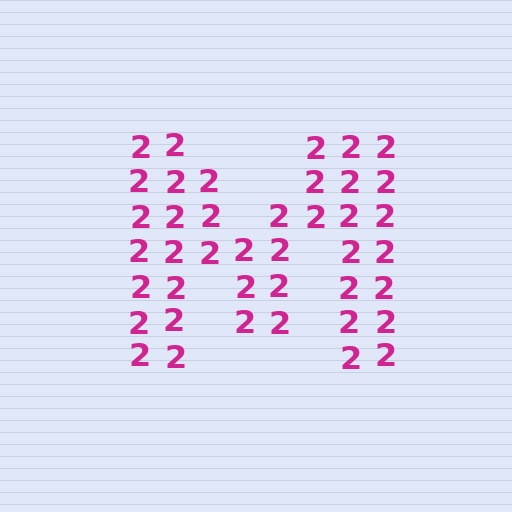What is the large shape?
The large shape is the letter M.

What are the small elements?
The small elements are digit 2's.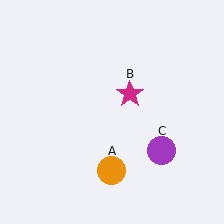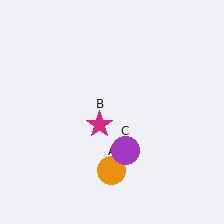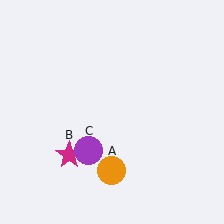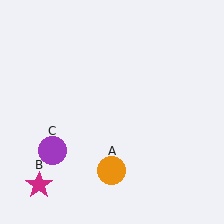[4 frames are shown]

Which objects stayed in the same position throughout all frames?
Orange circle (object A) remained stationary.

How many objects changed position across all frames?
2 objects changed position: magenta star (object B), purple circle (object C).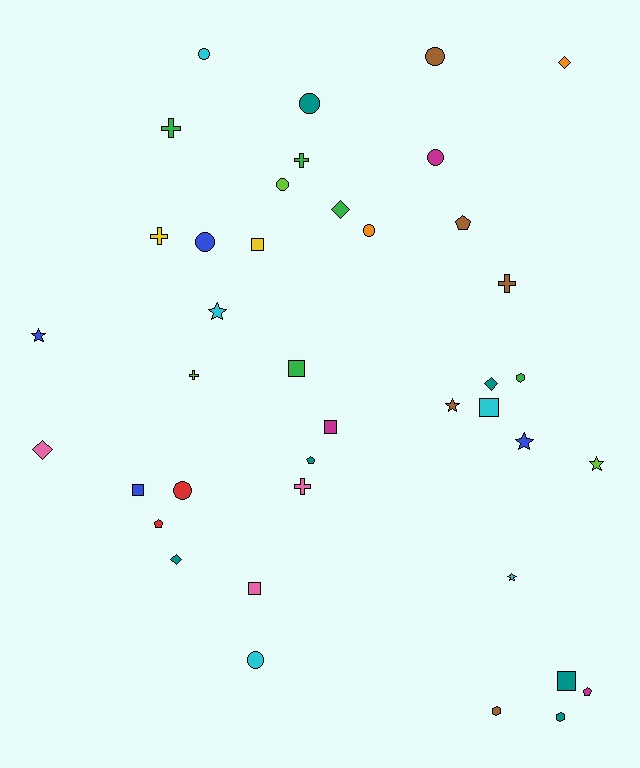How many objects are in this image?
There are 40 objects.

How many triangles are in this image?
There are no triangles.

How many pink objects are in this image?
There are 3 pink objects.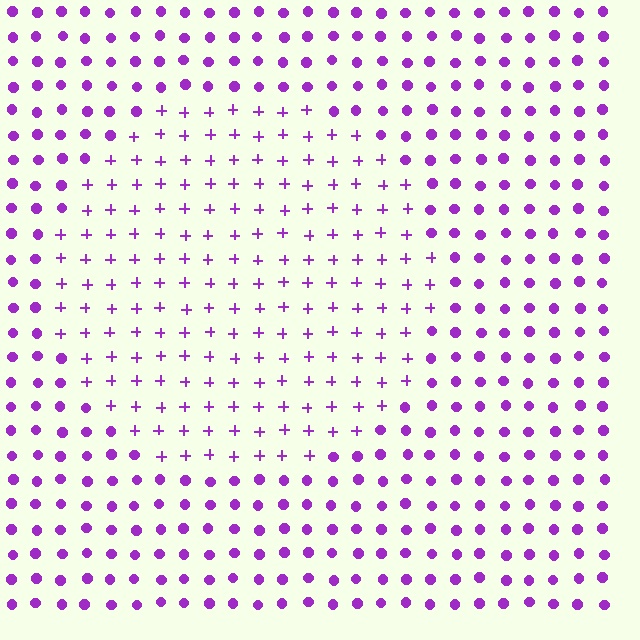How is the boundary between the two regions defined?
The boundary is defined by a change in element shape: plus signs inside vs. circles outside. All elements share the same color and spacing.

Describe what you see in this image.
The image is filled with small purple elements arranged in a uniform grid. A circle-shaped region contains plus signs, while the surrounding area contains circles. The boundary is defined purely by the change in element shape.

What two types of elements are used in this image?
The image uses plus signs inside the circle region and circles outside it.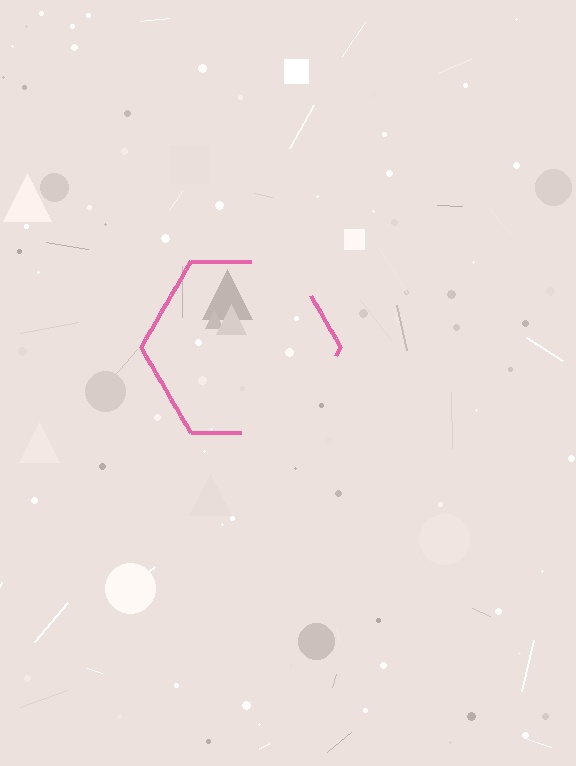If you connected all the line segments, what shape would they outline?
They would outline a hexagon.